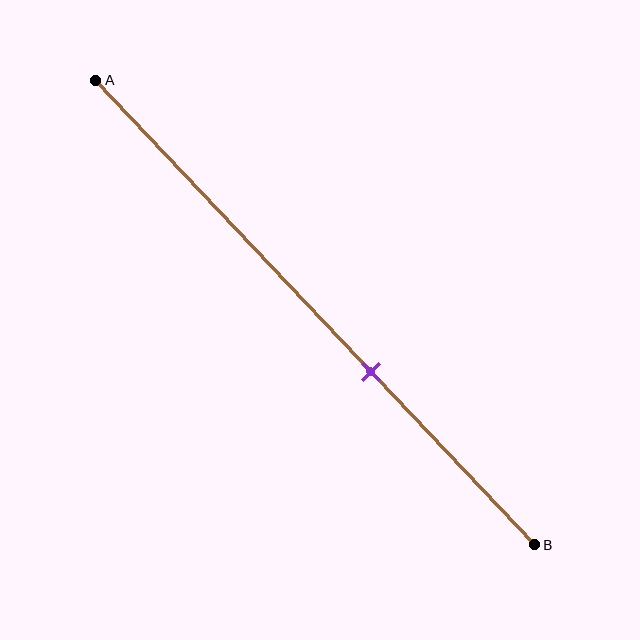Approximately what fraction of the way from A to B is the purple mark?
The purple mark is approximately 65% of the way from A to B.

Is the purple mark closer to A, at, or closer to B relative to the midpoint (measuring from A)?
The purple mark is closer to point B than the midpoint of segment AB.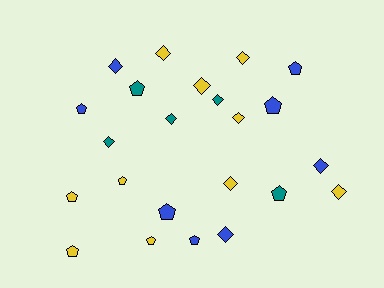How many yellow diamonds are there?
There are 6 yellow diamonds.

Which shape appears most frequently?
Diamond, with 12 objects.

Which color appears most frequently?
Yellow, with 10 objects.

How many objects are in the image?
There are 23 objects.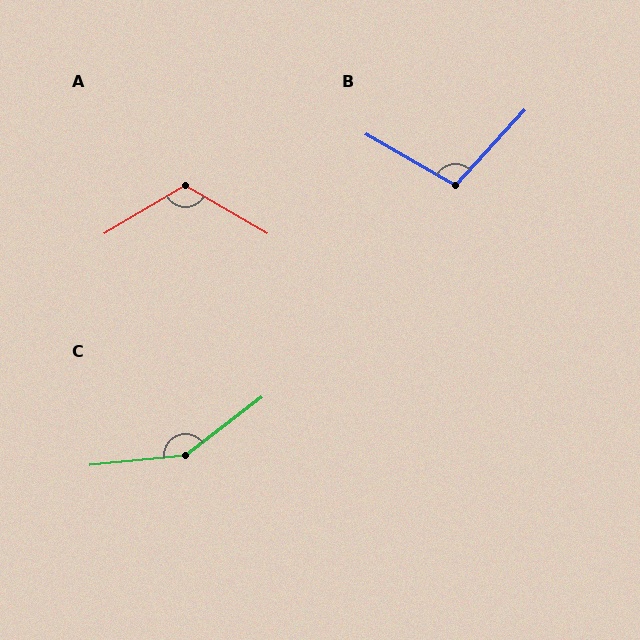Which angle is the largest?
C, at approximately 149 degrees.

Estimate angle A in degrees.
Approximately 119 degrees.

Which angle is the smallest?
B, at approximately 102 degrees.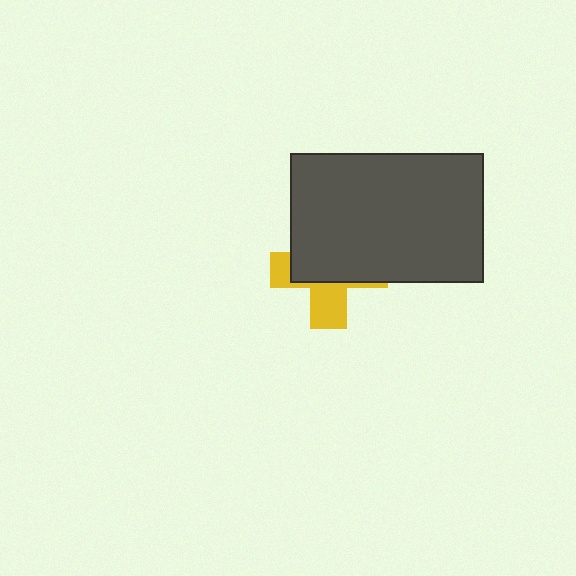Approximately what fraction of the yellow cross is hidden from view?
Roughly 63% of the yellow cross is hidden behind the dark gray rectangle.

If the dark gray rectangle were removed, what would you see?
You would see the complete yellow cross.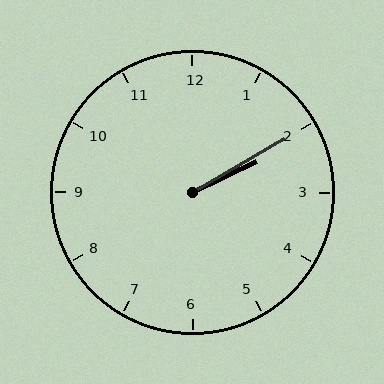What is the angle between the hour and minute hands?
Approximately 5 degrees.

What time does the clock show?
2:10.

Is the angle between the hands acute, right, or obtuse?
It is acute.